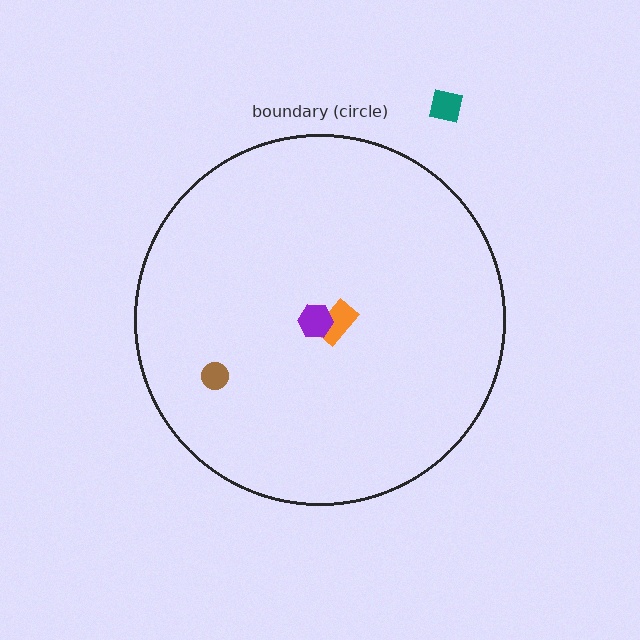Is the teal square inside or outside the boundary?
Outside.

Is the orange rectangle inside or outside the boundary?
Inside.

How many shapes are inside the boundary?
3 inside, 1 outside.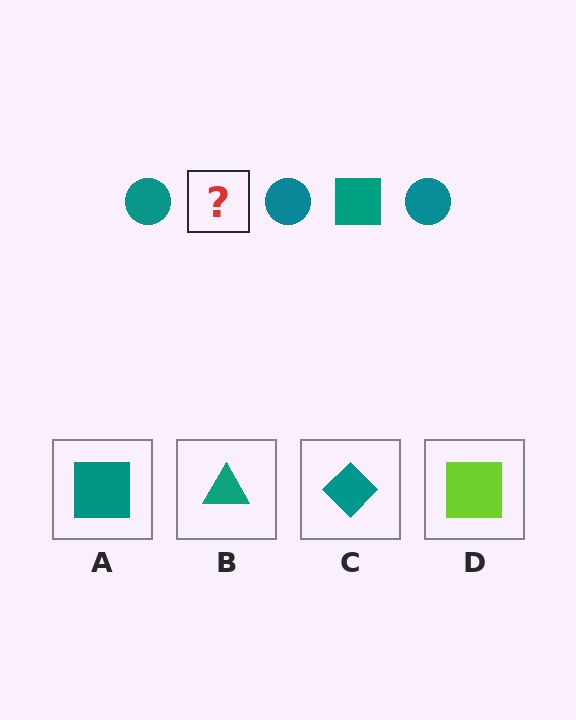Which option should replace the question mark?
Option A.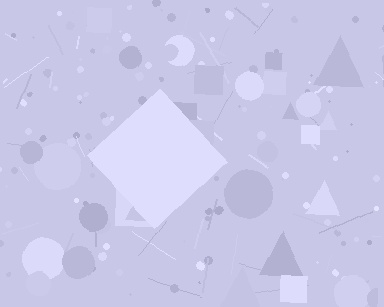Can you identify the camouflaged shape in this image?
The camouflaged shape is a diamond.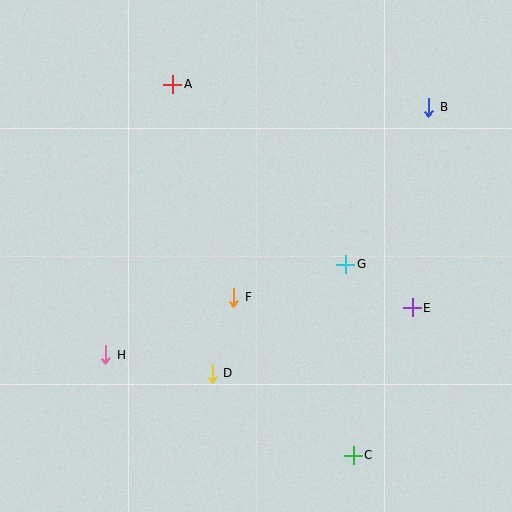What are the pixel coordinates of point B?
Point B is at (429, 107).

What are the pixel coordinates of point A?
Point A is at (173, 84).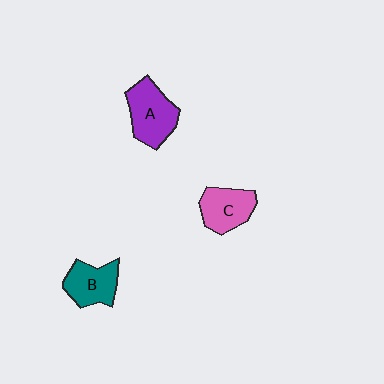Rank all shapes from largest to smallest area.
From largest to smallest: A (purple), C (pink), B (teal).